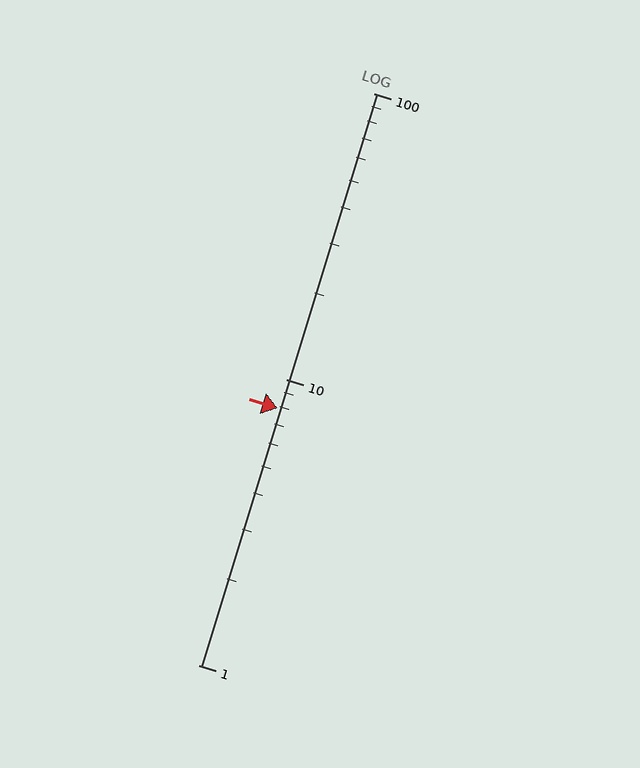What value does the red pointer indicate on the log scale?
The pointer indicates approximately 7.9.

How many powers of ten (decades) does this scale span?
The scale spans 2 decades, from 1 to 100.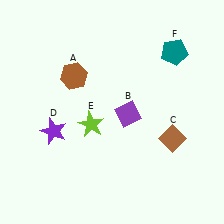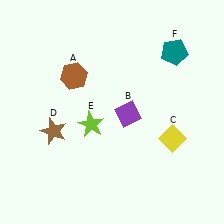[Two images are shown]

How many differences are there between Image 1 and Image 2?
There are 2 differences between the two images.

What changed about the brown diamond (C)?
In Image 1, C is brown. In Image 2, it changed to yellow.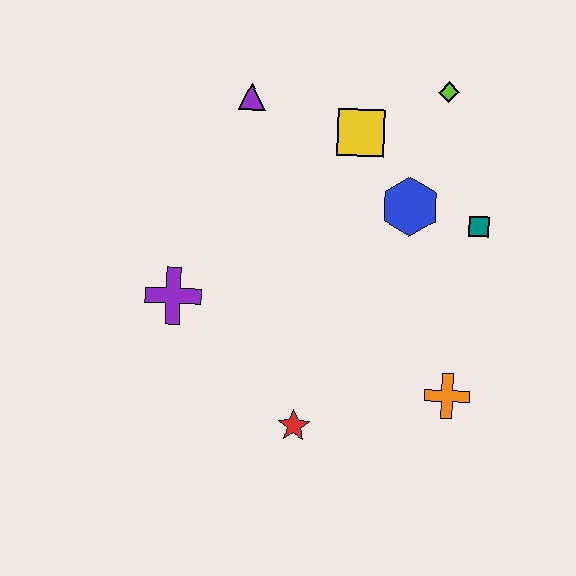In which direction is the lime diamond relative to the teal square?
The lime diamond is above the teal square.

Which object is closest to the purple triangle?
The yellow square is closest to the purple triangle.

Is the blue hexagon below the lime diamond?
Yes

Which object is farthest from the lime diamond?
The red star is farthest from the lime diamond.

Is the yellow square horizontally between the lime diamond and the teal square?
No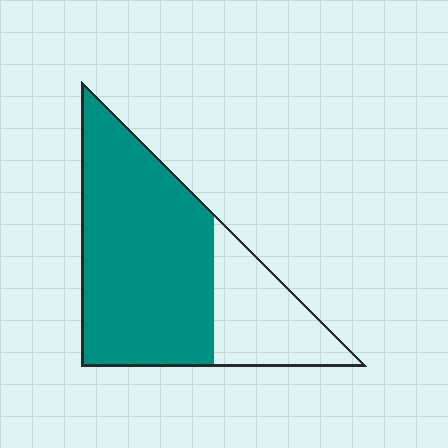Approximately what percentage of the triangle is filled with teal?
Approximately 70%.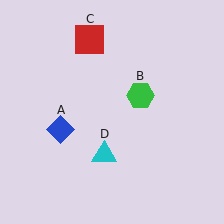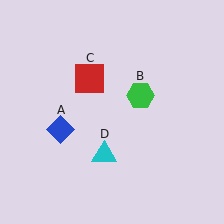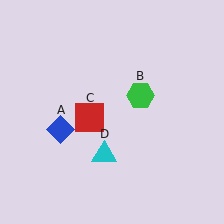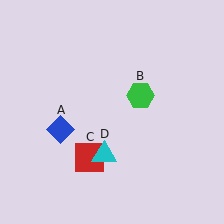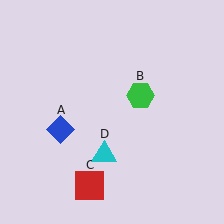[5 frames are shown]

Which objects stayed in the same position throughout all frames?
Blue diamond (object A) and green hexagon (object B) and cyan triangle (object D) remained stationary.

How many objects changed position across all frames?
1 object changed position: red square (object C).